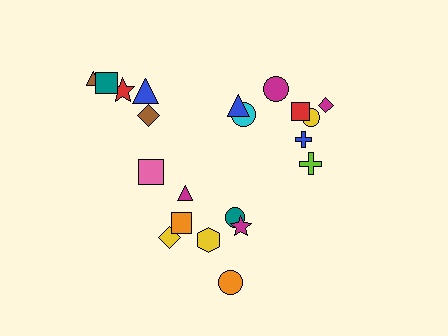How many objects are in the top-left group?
There are 6 objects.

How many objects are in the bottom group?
There are 7 objects.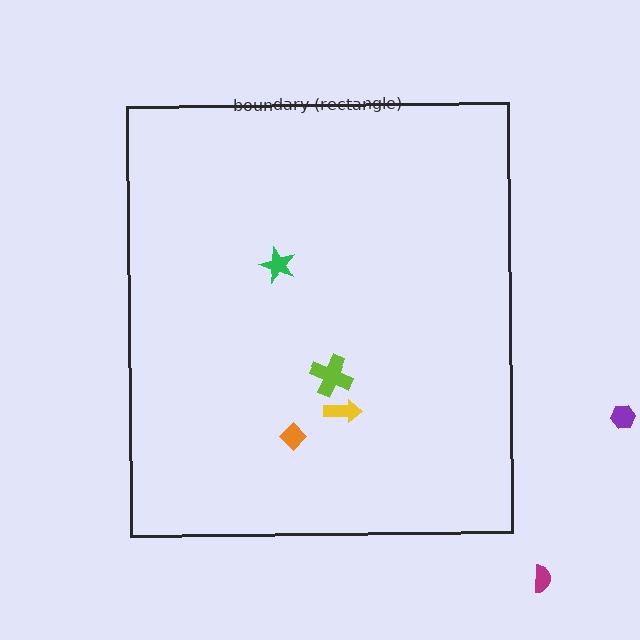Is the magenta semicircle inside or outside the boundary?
Outside.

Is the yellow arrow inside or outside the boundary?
Inside.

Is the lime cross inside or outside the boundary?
Inside.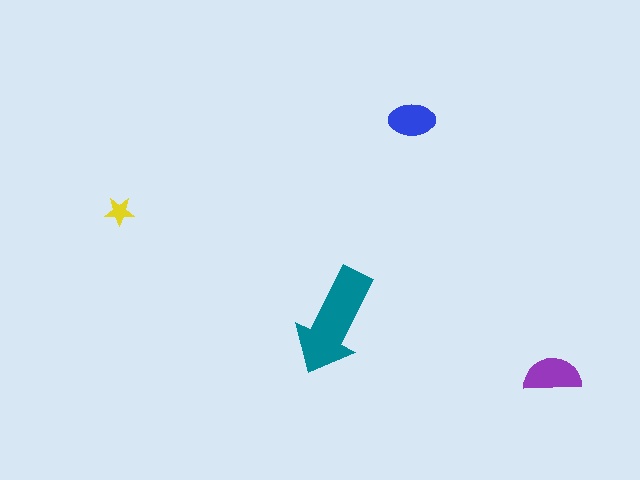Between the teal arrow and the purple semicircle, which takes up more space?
The teal arrow.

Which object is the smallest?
The yellow star.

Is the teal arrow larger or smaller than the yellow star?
Larger.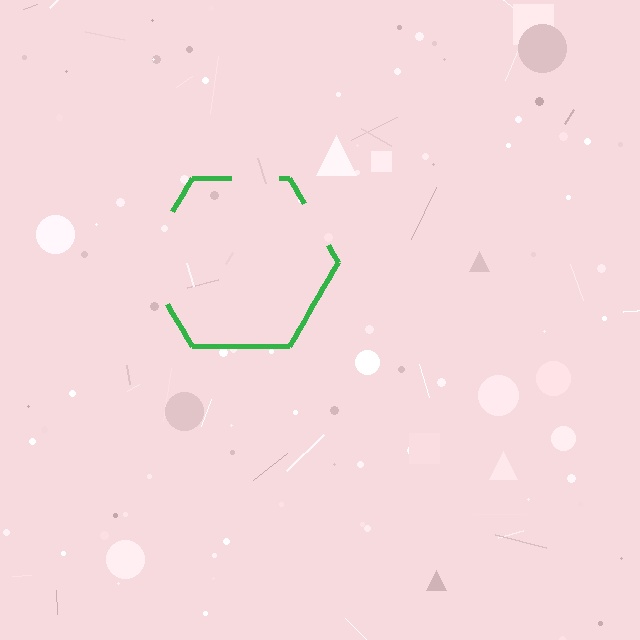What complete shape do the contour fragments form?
The contour fragments form a hexagon.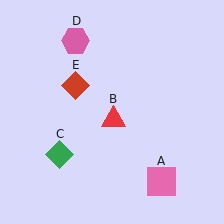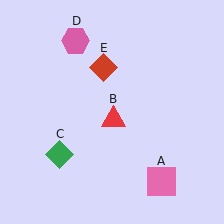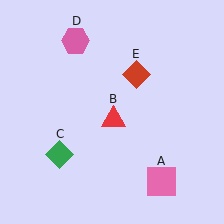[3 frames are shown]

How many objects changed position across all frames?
1 object changed position: red diamond (object E).